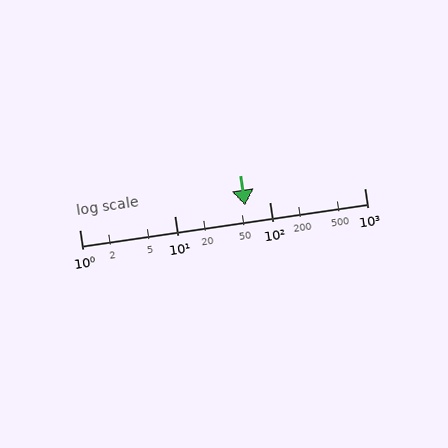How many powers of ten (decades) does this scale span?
The scale spans 3 decades, from 1 to 1000.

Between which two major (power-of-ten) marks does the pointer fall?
The pointer is between 10 and 100.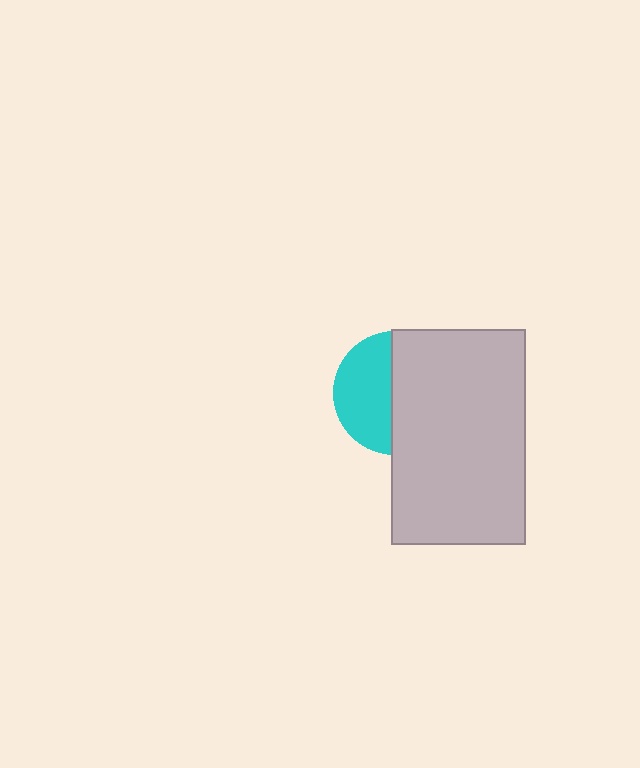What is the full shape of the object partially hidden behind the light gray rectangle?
The partially hidden object is a cyan circle.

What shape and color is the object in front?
The object in front is a light gray rectangle.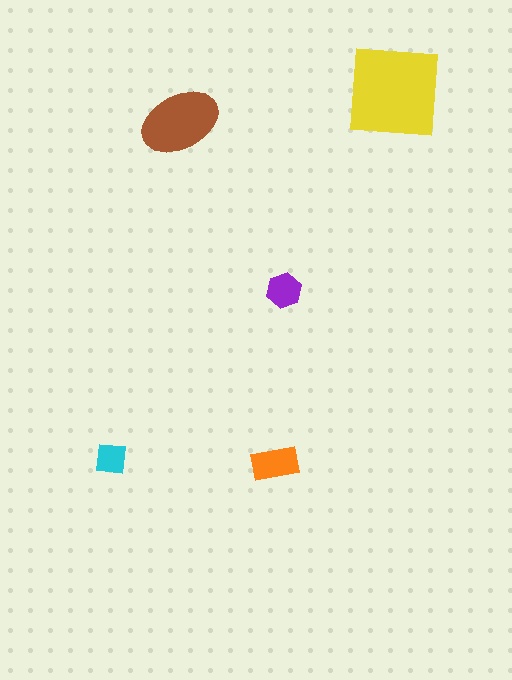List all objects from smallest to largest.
The cyan square, the purple hexagon, the orange rectangle, the brown ellipse, the yellow square.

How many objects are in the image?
There are 5 objects in the image.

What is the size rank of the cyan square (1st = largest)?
5th.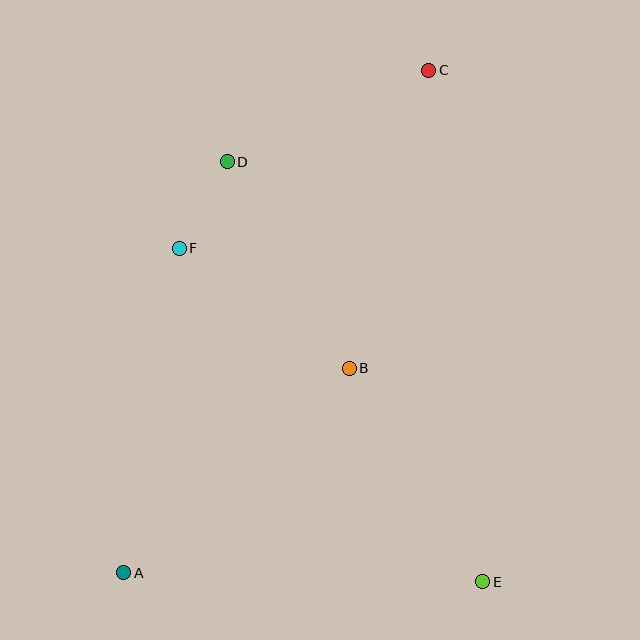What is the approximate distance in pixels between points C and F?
The distance between C and F is approximately 307 pixels.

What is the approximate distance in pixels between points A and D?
The distance between A and D is approximately 424 pixels.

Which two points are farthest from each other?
Points A and C are farthest from each other.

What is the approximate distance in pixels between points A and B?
The distance between A and B is approximately 305 pixels.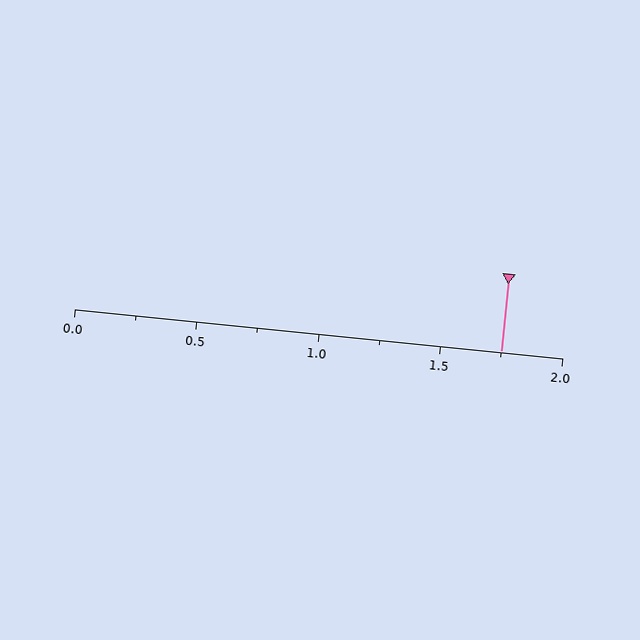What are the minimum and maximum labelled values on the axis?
The axis runs from 0.0 to 2.0.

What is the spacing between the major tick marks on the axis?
The major ticks are spaced 0.5 apart.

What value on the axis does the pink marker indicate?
The marker indicates approximately 1.75.